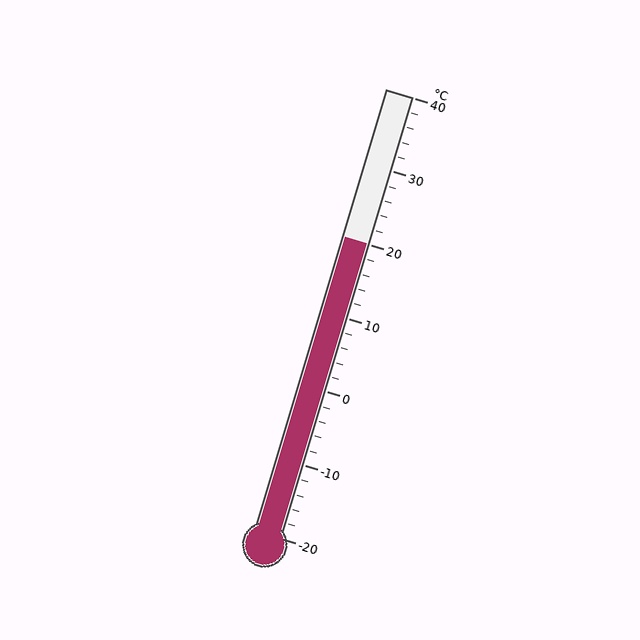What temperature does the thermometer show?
The thermometer shows approximately 20°C.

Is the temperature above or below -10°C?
The temperature is above -10°C.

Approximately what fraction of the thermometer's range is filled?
The thermometer is filled to approximately 65% of its range.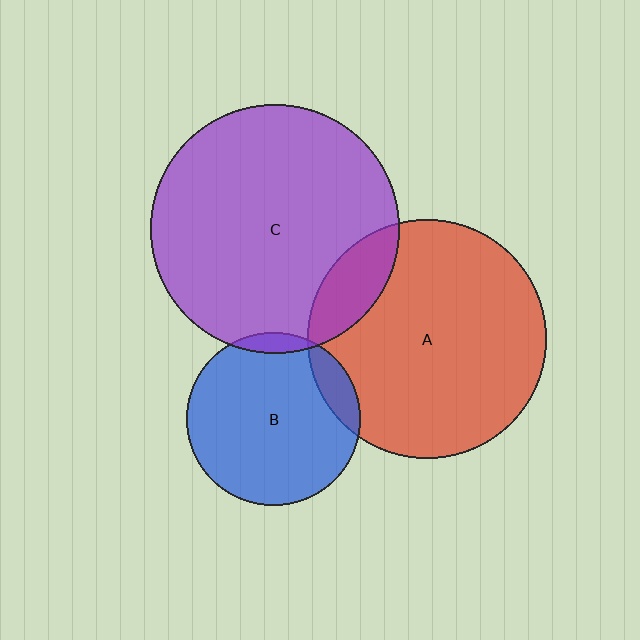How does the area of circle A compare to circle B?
Approximately 1.9 times.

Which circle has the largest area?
Circle C (purple).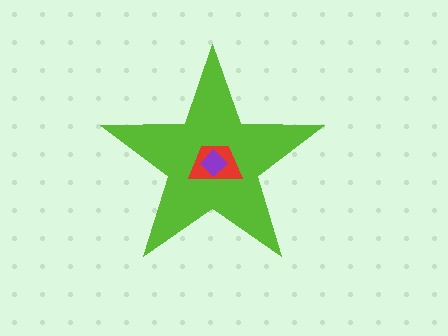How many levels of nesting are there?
3.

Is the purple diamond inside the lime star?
Yes.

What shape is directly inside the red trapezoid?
The purple diamond.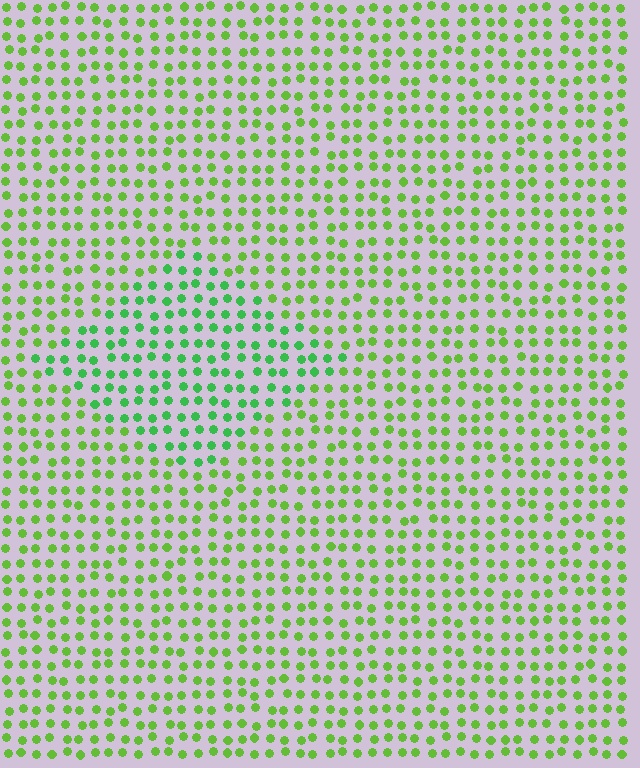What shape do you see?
I see a diamond.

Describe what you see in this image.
The image is filled with small lime elements in a uniform arrangement. A diamond-shaped region is visible where the elements are tinted to a slightly different hue, forming a subtle color boundary.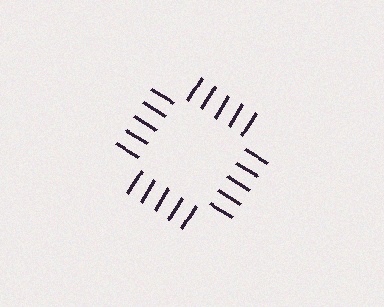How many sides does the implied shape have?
4 sides — the line-ends trace a square.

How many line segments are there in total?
20 — 5 along each of the 4 edges.